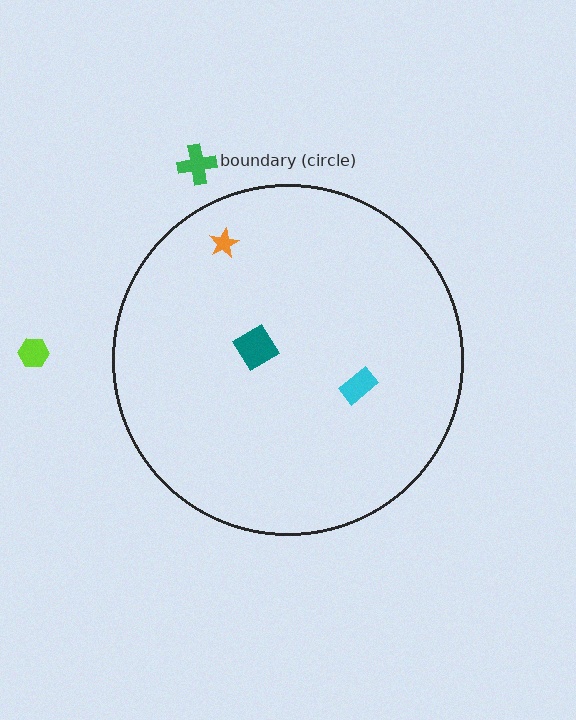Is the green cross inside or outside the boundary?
Outside.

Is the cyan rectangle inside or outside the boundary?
Inside.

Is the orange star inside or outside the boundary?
Inside.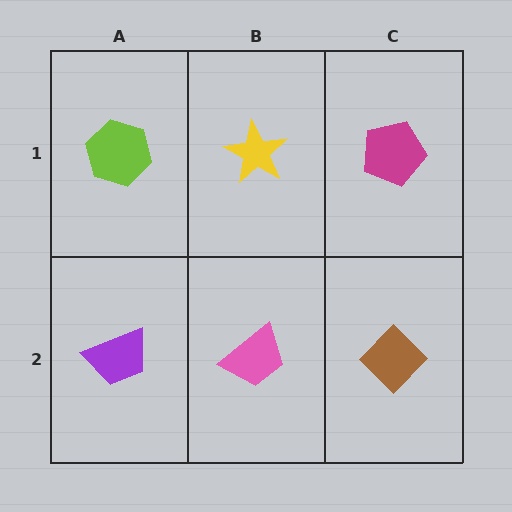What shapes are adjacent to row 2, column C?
A magenta pentagon (row 1, column C), a pink trapezoid (row 2, column B).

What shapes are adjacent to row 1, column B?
A pink trapezoid (row 2, column B), a lime hexagon (row 1, column A), a magenta pentagon (row 1, column C).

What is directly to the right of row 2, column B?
A brown diamond.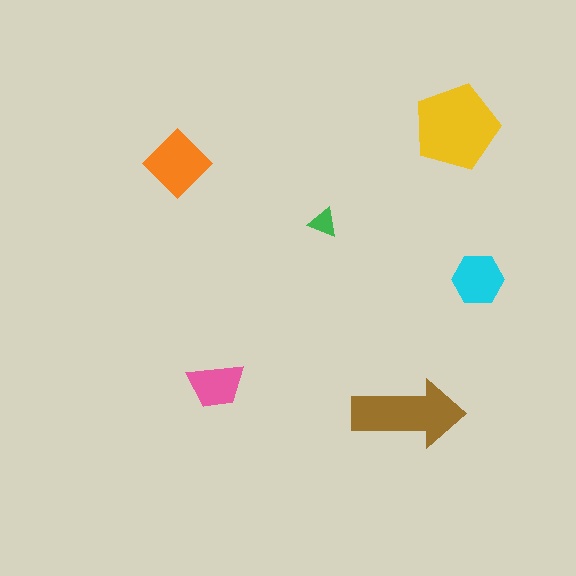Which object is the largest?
The yellow pentagon.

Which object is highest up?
The yellow pentagon is topmost.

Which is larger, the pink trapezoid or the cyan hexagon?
The cyan hexagon.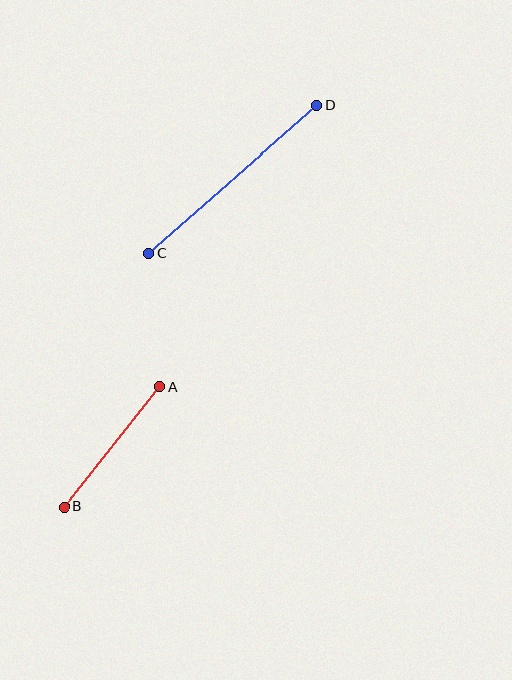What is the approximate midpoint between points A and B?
The midpoint is at approximately (112, 447) pixels.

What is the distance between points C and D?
The distance is approximately 225 pixels.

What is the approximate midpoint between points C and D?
The midpoint is at approximately (233, 179) pixels.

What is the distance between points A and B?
The distance is approximately 153 pixels.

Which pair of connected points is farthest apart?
Points C and D are farthest apart.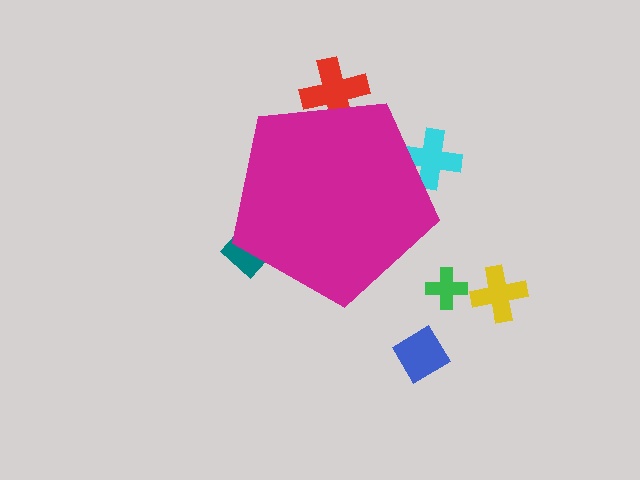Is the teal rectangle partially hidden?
Yes, the teal rectangle is partially hidden behind the magenta pentagon.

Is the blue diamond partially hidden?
No, the blue diamond is fully visible.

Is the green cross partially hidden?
No, the green cross is fully visible.